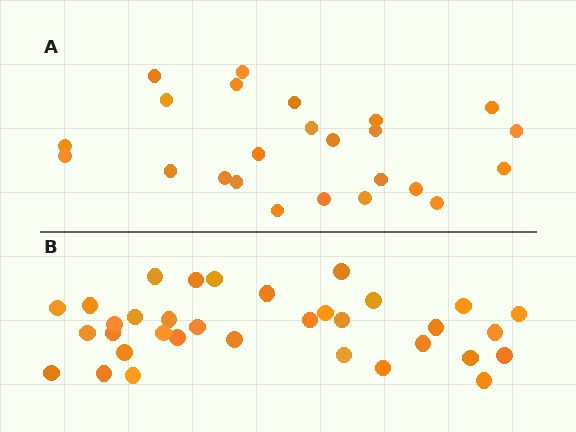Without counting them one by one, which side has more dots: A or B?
Region B (the bottom region) has more dots.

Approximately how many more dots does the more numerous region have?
Region B has roughly 10 or so more dots than region A.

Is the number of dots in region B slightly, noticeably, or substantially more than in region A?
Region B has noticeably more, but not dramatically so. The ratio is roughly 1.4 to 1.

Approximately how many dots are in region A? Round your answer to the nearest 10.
About 20 dots. (The exact count is 24, which rounds to 20.)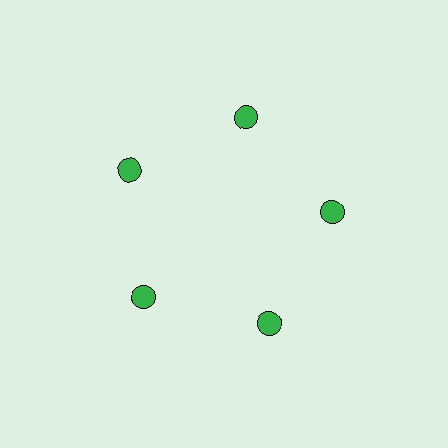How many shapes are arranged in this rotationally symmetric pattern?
There are 5 shapes, arranged in 5 groups of 1.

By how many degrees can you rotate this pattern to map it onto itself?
The pattern maps onto itself every 72 degrees of rotation.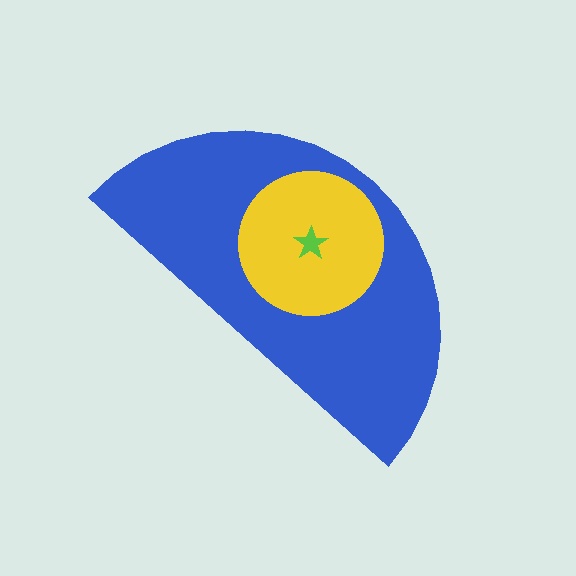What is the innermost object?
The lime star.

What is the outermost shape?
The blue semicircle.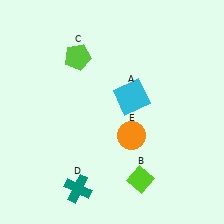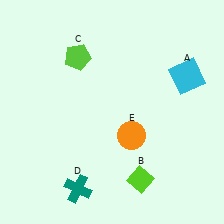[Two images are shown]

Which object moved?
The cyan square (A) moved right.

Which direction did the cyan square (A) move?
The cyan square (A) moved right.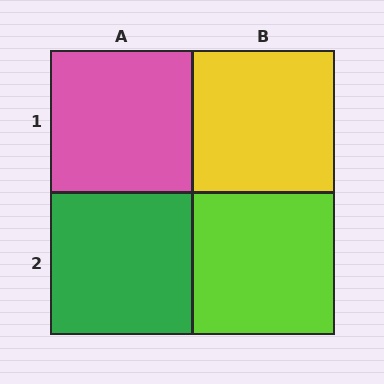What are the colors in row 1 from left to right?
Pink, yellow.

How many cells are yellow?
1 cell is yellow.